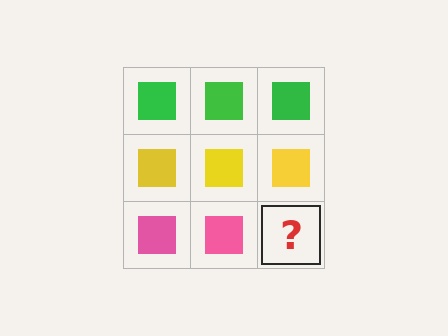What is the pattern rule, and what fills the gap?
The rule is that each row has a consistent color. The gap should be filled with a pink square.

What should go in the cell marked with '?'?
The missing cell should contain a pink square.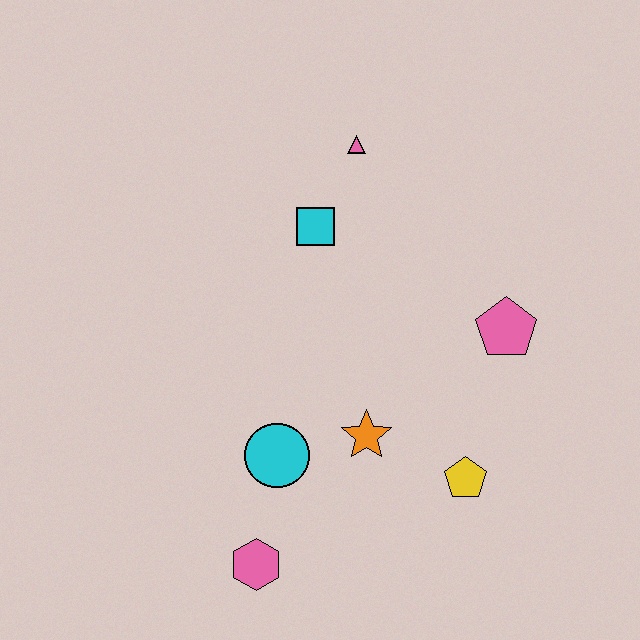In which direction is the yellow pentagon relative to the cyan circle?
The yellow pentagon is to the right of the cyan circle.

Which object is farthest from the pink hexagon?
The pink triangle is farthest from the pink hexagon.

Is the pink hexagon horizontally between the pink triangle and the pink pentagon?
No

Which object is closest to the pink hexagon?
The cyan circle is closest to the pink hexagon.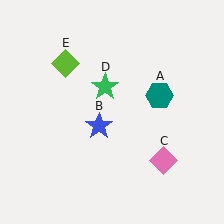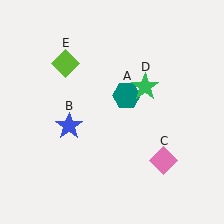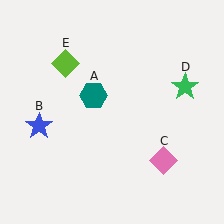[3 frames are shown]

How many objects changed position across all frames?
3 objects changed position: teal hexagon (object A), blue star (object B), green star (object D).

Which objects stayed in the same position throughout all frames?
Pink diamond (object C) and lime diamond (object E) remained stationary.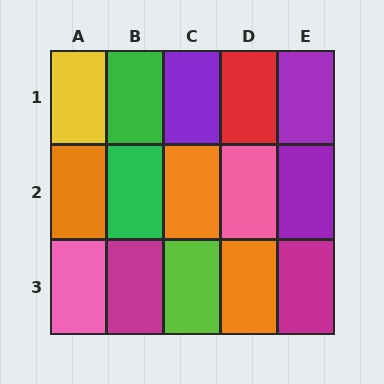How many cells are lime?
1 cell is lime.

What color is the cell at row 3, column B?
Magenta.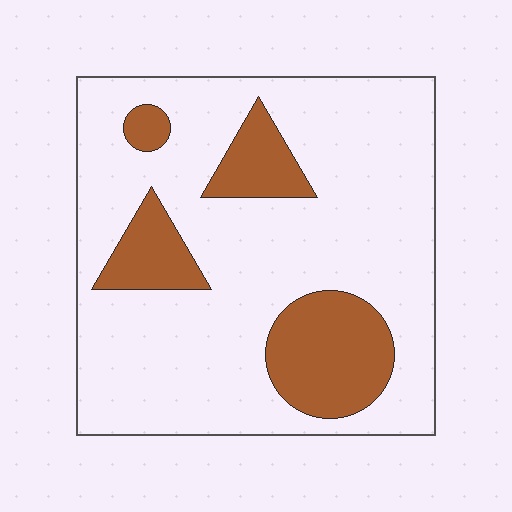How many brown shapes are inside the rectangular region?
4.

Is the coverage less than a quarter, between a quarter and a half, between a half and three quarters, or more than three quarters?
Less than a quarter.